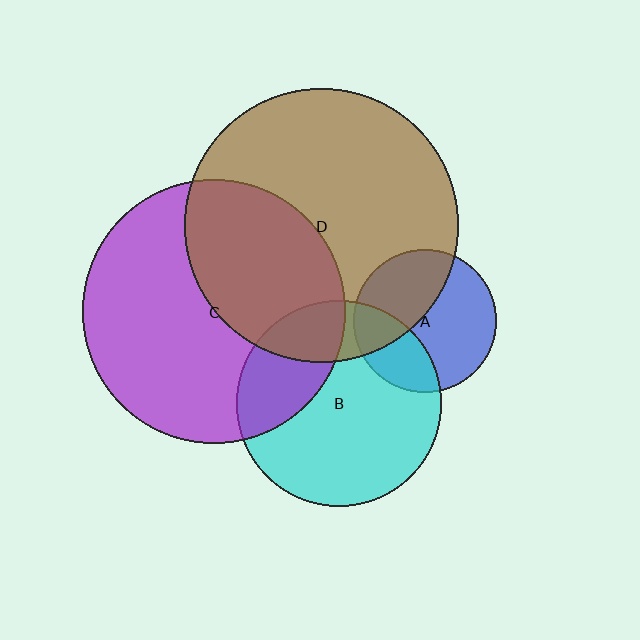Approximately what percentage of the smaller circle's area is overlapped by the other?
Approximately 20%.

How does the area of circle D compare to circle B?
Approximately 1.8 times.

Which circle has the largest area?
Circle D (brown).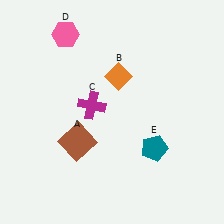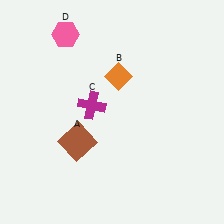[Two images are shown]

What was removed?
The teal pentagon (E) was removed in Image 2.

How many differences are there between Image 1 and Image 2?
There is 1 difference between the two images.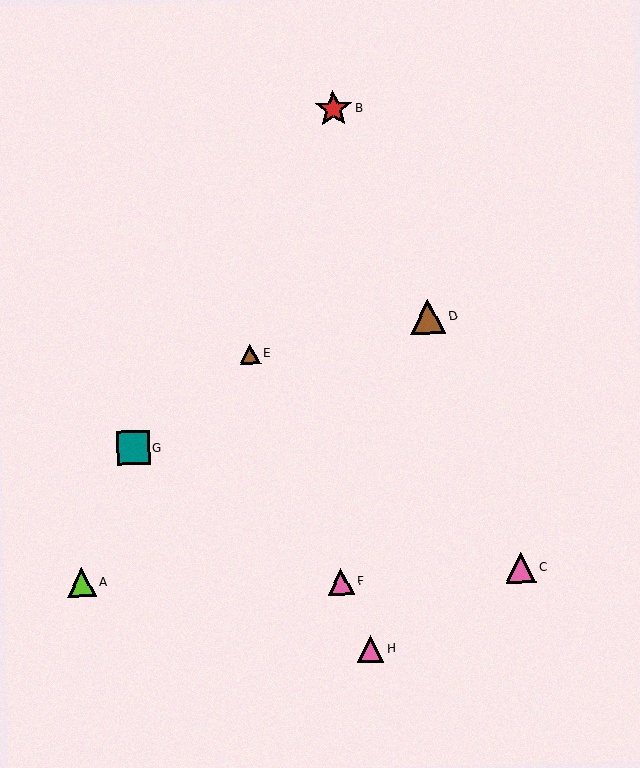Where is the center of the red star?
The center of the red star is at (333, 109).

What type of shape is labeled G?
Shape G is a teal square.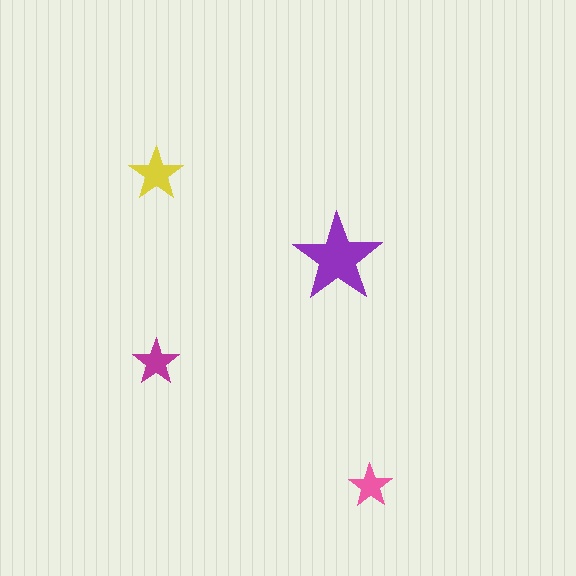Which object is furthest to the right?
The pink star is rightmost.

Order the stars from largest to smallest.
the purple one, the yellow one, the magenta one, the pink one.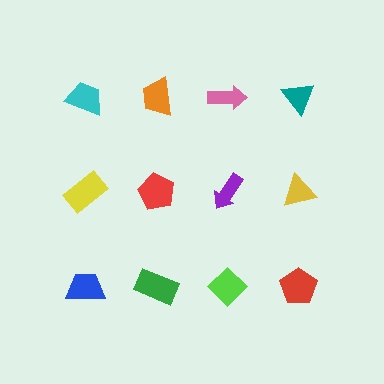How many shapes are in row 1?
4 shapes.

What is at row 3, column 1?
A blue trapezoid.